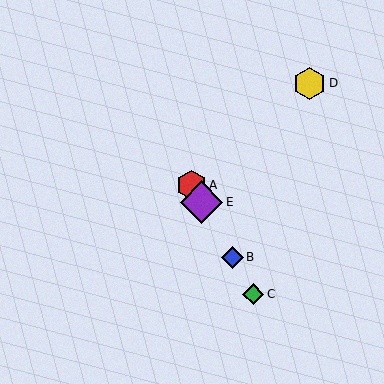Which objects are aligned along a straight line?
Objects A, B, C, E are aligned along a straight line.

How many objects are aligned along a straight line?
4 objects (A, B, C, E) are aligned along a straight line.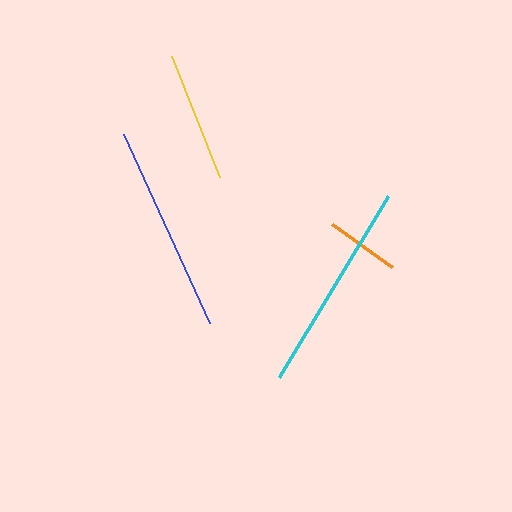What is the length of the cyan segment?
The cyan segment is approximately 211 pixels long.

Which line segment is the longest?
The cyan line is the longest at approximately 211 pixels.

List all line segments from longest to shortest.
From longest to shortest: cyan, blue, yellow, orange.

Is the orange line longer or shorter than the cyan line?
The cyan line is longer than the orange line.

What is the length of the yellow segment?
The yellow segment is approximately 131 pixels long.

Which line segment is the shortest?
The orange line is the shortest at approximately 73 pixels.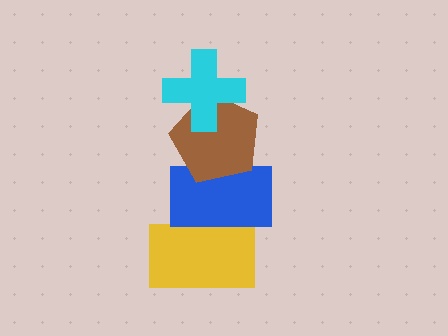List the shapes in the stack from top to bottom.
From top to bottom: the cyan cross, the brown pentagon, the blue rectangle, the yellow rectangle.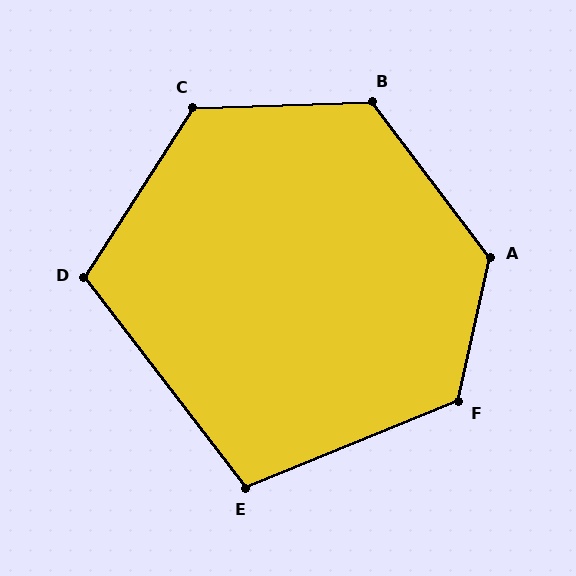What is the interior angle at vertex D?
Approximately 110 degrees (obtuse).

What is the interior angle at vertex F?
Approximately 125 degrees (obtuse).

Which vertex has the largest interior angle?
A, at approximately 130 degrees.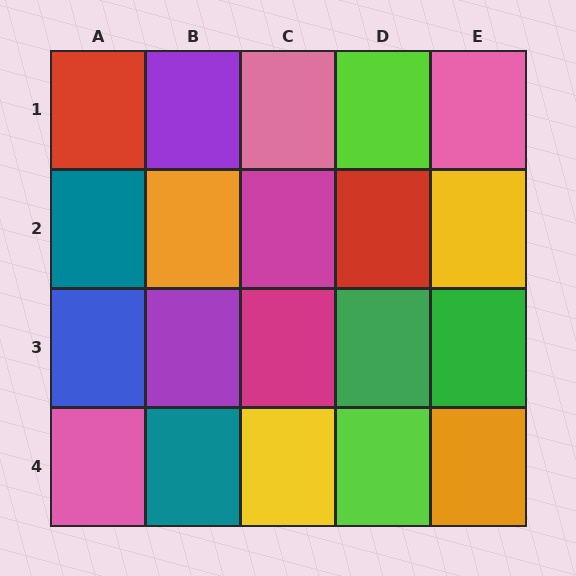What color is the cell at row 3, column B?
Purple.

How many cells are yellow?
2 cells are yellow.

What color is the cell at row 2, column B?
Orange.